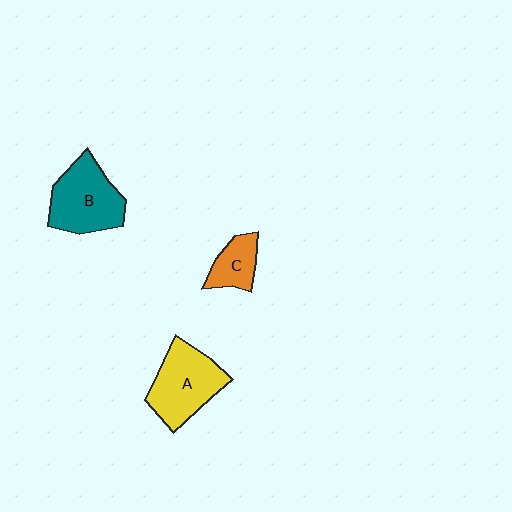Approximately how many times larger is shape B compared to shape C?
Approximately 2.1 times.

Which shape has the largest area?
Shape A (yellow).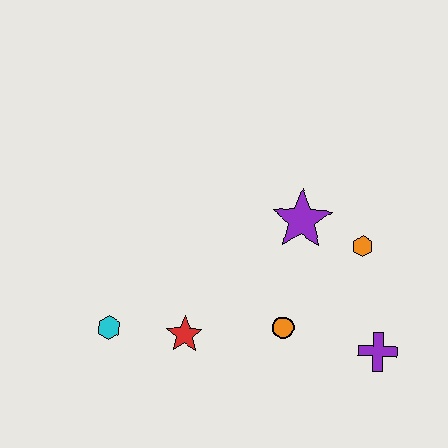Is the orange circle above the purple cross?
Yes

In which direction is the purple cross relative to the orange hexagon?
The purple cross is below the orange hexagon.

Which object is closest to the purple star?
The orange hexagon is closest to the purple star.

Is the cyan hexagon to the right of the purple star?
No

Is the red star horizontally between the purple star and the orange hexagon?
No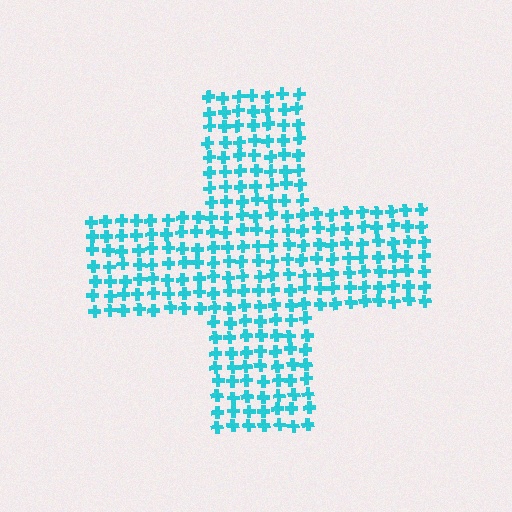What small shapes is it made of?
It is made of small crosses.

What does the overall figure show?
The overall figure shows a cross.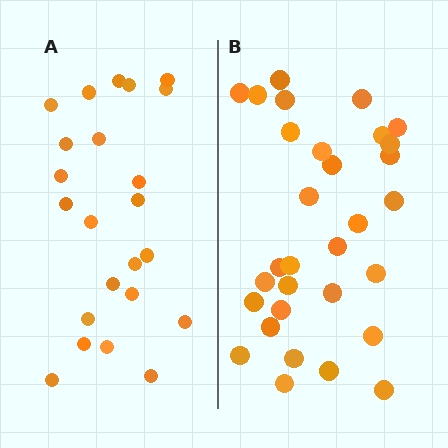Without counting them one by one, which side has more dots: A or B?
Region B (the right region) has more dots.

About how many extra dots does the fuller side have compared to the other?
Region B has roughly 8 or so more dots than region A.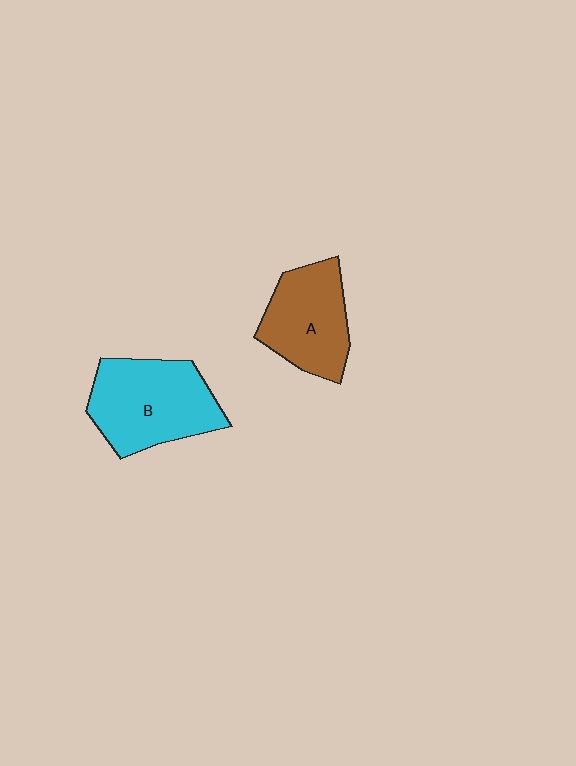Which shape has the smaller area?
Shape A (brown).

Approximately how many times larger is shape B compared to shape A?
Approximately 1.2 times.